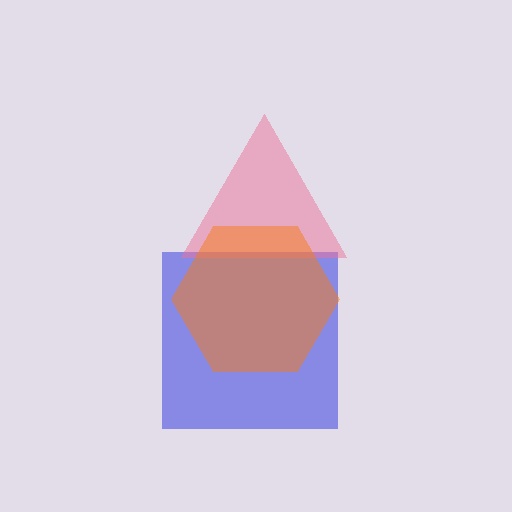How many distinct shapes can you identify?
There are 3 distinct shapes: a blue square, a pink triangle, an orange hexagon.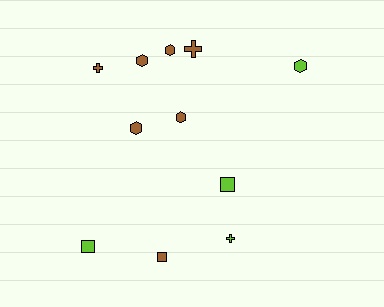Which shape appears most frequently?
Hexagon, with 5 objects.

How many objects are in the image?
There are 11 objects.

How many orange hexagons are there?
There are no orange hexagons.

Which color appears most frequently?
Brown, with 7 objects.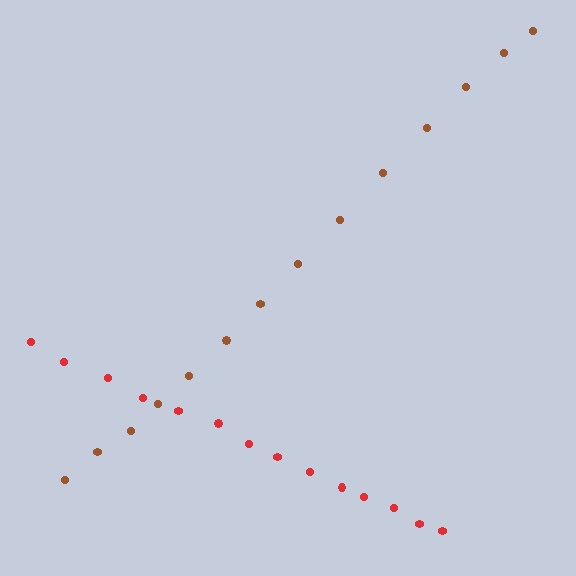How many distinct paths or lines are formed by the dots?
There are 2 distinct paths.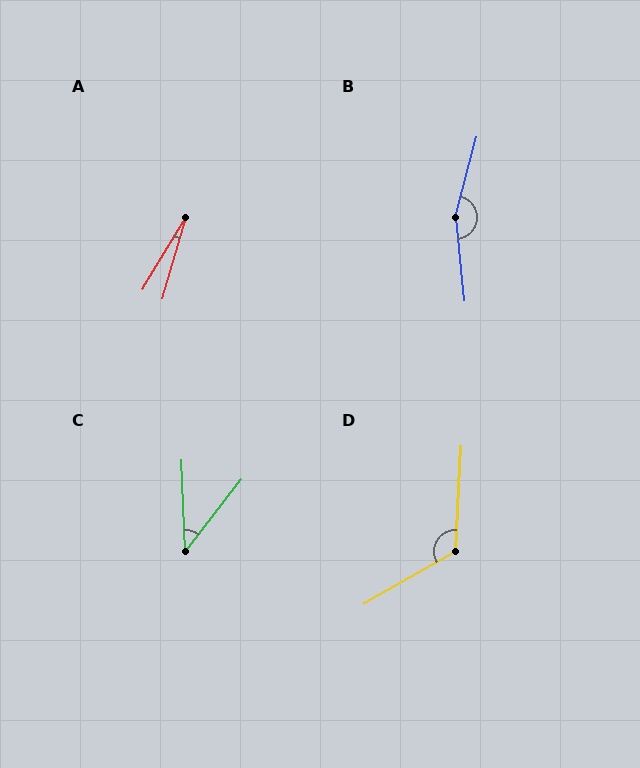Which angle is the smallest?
A, at approximately 15 degrees.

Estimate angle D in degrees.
Approximately 123 degrees.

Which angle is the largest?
B, at approximately 159 degrees.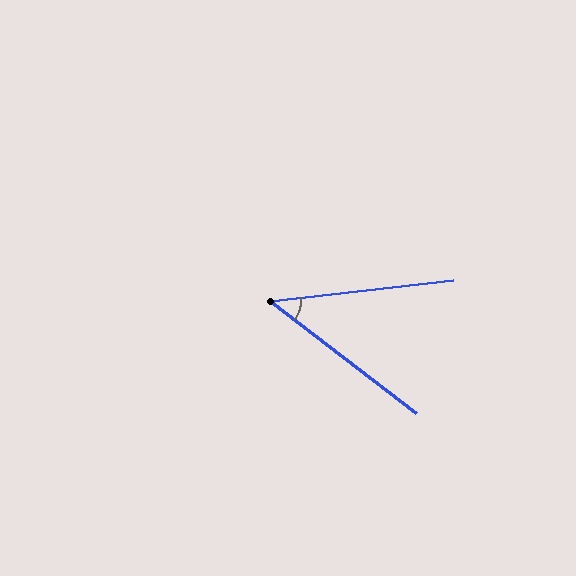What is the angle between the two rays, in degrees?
Approximately 44 degrees.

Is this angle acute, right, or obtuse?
It is acute.